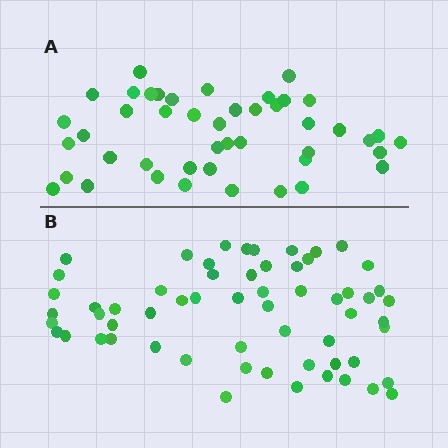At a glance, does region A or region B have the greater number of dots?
Region B (the bottom region) has more dots.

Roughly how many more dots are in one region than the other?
Region B has approximately 15 more dots than region A.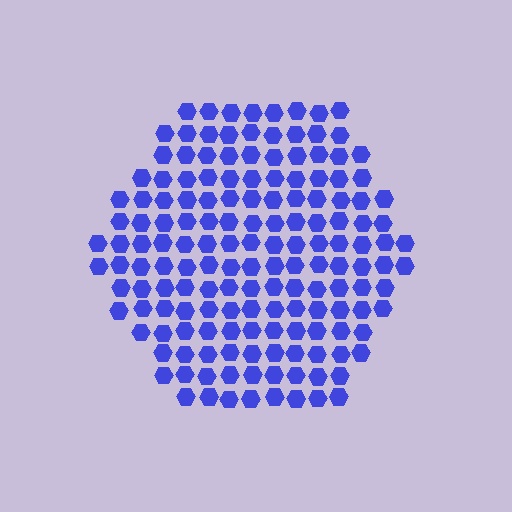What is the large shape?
The large shape is a hexagon.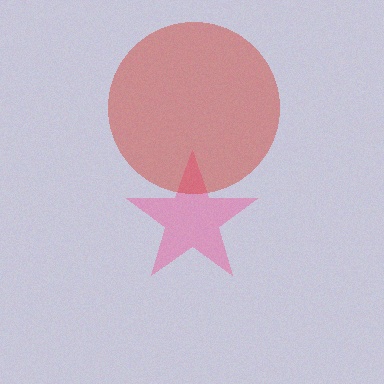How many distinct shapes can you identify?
There are 2 distinct shapes: a pink star, a red circle.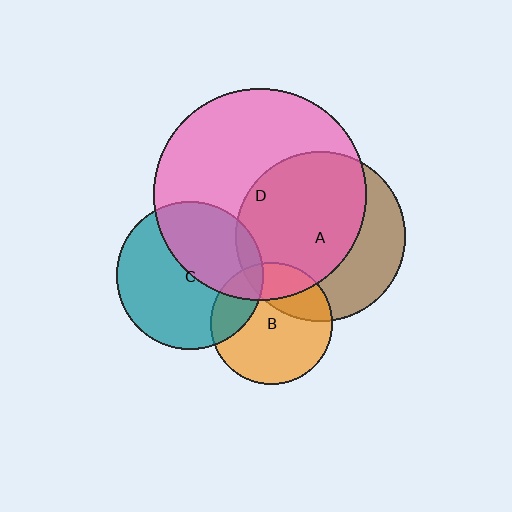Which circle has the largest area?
Circle D (pink).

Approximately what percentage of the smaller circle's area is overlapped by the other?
Approximately 5%.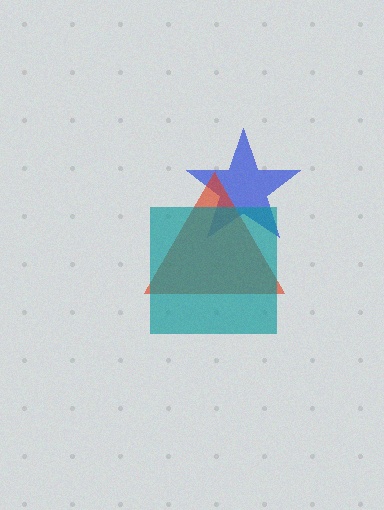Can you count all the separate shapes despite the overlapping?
Yes, there are 3 separate shapes.